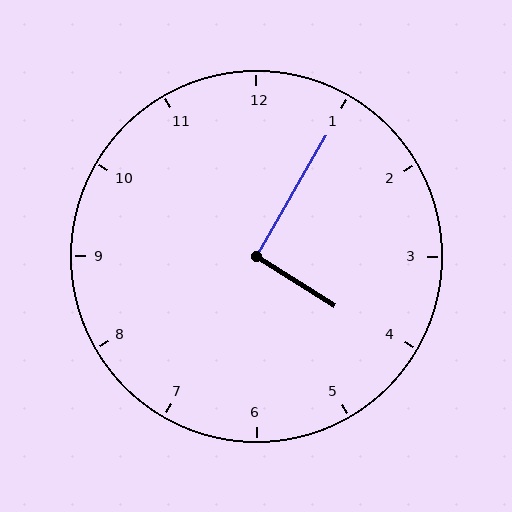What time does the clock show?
4:05.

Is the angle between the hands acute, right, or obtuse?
It is right.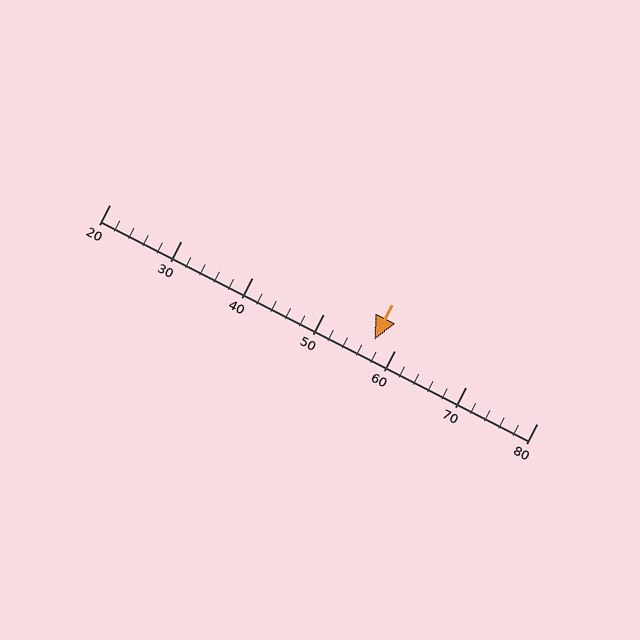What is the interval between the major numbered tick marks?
The major tick marks are spaced 10 units apart.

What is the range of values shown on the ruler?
The ruler shows values from 20 to 80.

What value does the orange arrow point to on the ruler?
The orange arrow points to approximately 57.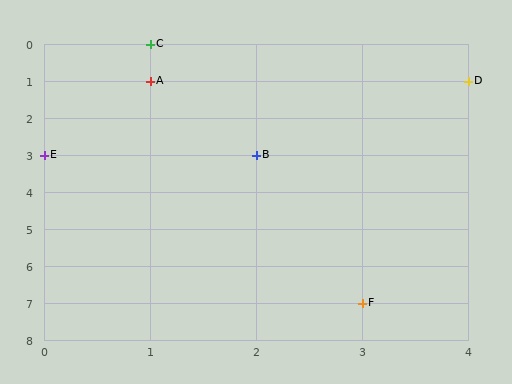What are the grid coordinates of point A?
Point A is at grid coordinates (1, 1).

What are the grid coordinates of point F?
Point F is at grid coordinates (3, 7).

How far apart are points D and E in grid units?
Points D and E are 4 columns and 2 rows apart (about 4.5 grid units diagonally).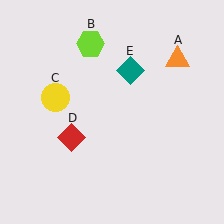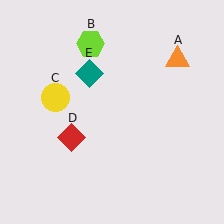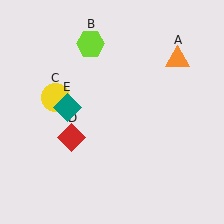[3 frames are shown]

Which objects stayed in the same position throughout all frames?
Orange triangle (object A) and lime hexagon (object B) and yellow circle (object C) and red diamond (object D) remained stationary.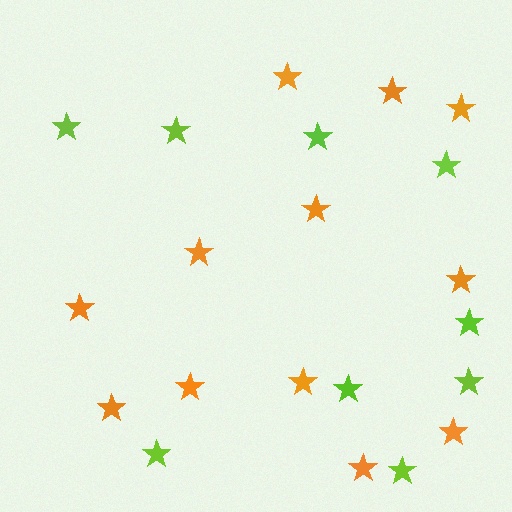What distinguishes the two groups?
There are 2 groups: one group of lime stars (9) and one group of orange stars (12).